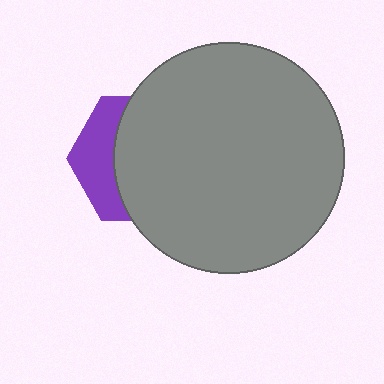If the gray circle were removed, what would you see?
You would see the complete purple hexagon.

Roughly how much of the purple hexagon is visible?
A small part of it is visible (roughly 33%).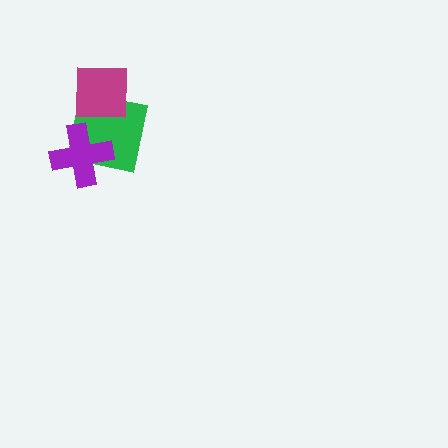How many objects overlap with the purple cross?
1 object overlaps with the purple cross.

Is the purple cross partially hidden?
No, no other shape covers it.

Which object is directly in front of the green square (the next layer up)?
The magenta square is directly in front of the green square.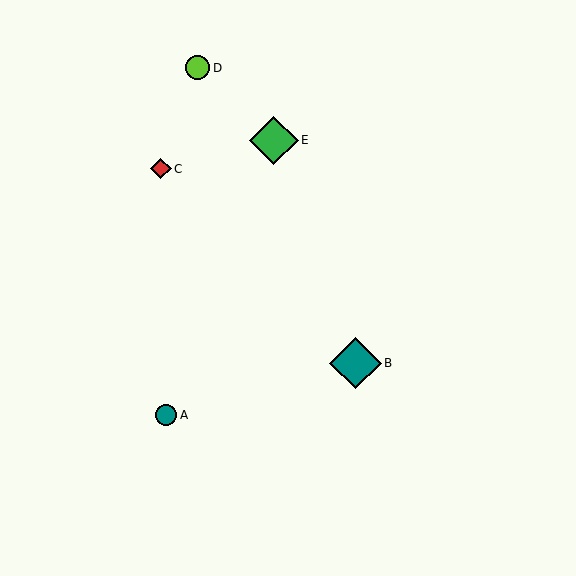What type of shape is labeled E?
Shape E is a green diamond.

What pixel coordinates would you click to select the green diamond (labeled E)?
Click at (274, 140) to select the green diamond E.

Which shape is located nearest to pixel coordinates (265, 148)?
The green diamond (labeled E) at (274, 140) is nearest to that location.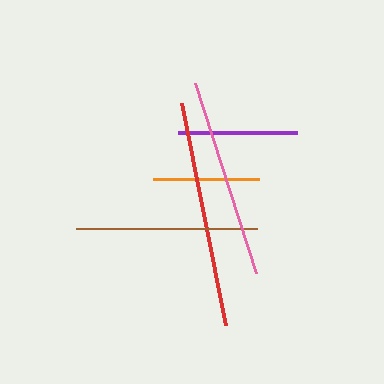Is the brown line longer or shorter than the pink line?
The pink line is longer than the brown line.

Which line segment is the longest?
The red line is the longest at approximately 226 pixels.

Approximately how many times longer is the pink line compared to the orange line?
The pink line is approximately 1.9 times the length of the orange line.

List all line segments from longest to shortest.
From longest to shortest: red, pink, brown, purple, orange.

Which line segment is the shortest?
The orange line is the shortest at approximately 106 pixels.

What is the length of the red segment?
The red segment is approximately 226 pixels long.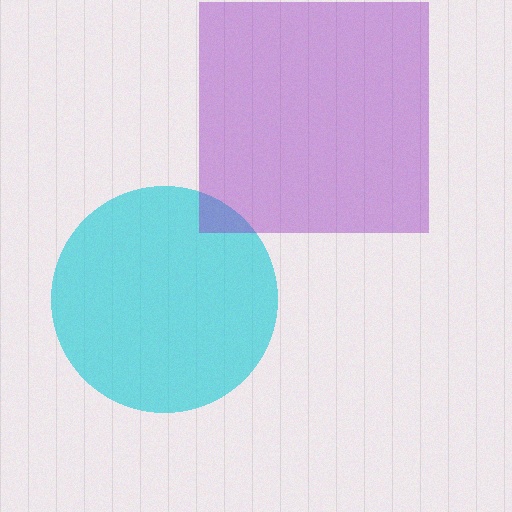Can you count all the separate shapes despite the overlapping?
Yes, there are 2 separate shapes.